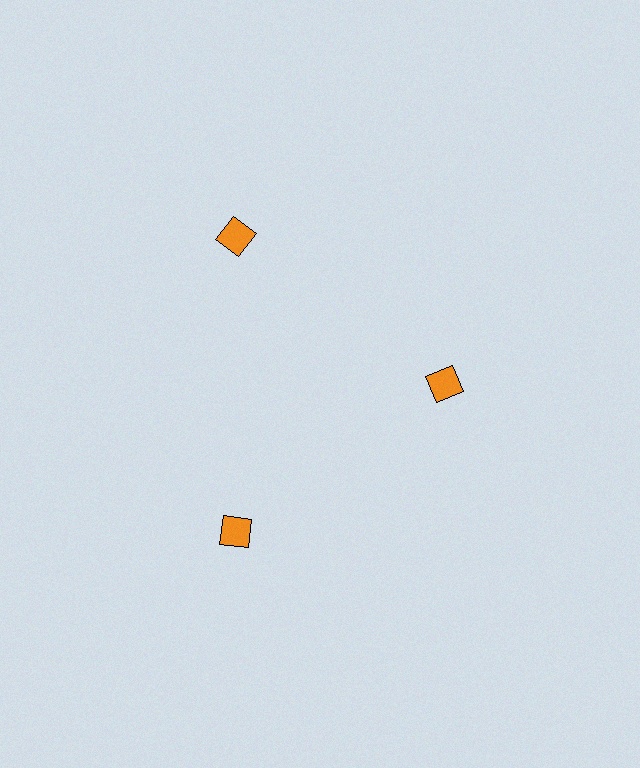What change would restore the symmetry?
The symmetry would be restored by moving it outward, back onto the ring so that all 3 squares sit at equal angles and equal distance from the center.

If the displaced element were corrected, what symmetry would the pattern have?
It would have 3-fold rotational symmetry — the pattern would map onto itself every 120 degrees.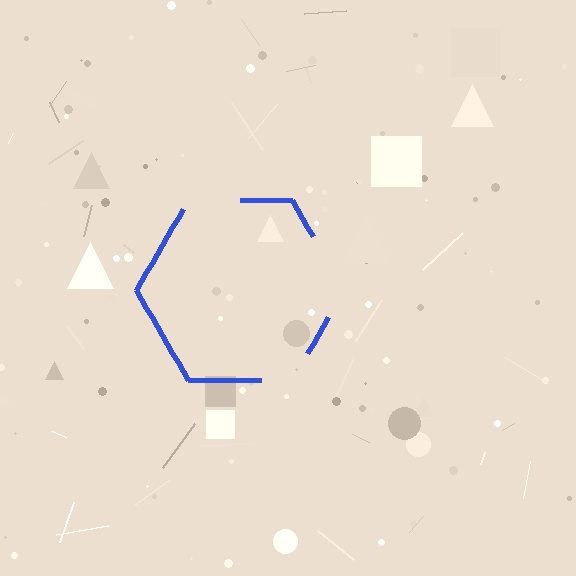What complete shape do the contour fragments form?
The contour fragments form a hexagon.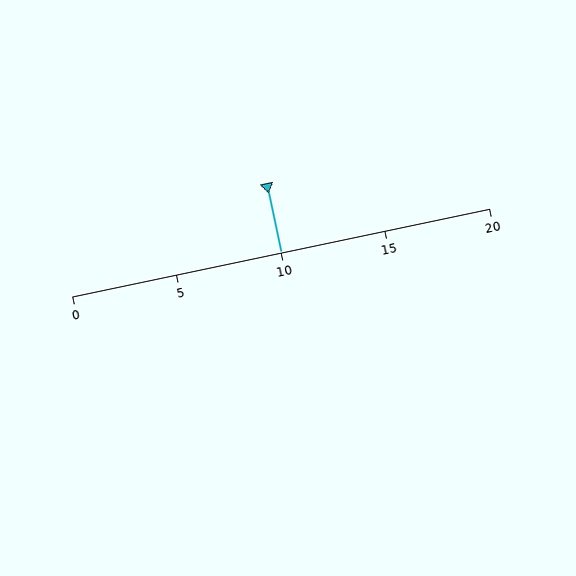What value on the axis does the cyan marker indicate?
The marker indicates approximately 10.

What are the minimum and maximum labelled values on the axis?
The axis runs from 0 to 20.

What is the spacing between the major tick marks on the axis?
The major ticks are spaced 5 apart.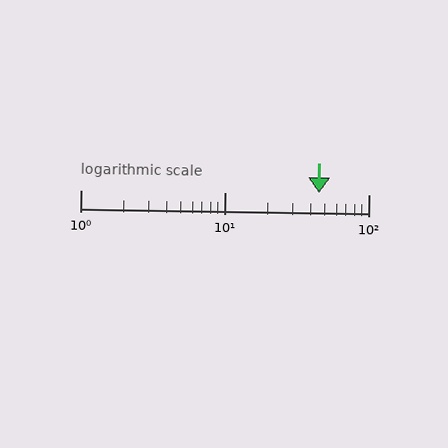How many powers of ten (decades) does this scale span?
The scale spans 2 decades, from 1 to 100.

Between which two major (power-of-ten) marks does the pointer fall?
The pointer is between 10 and 100.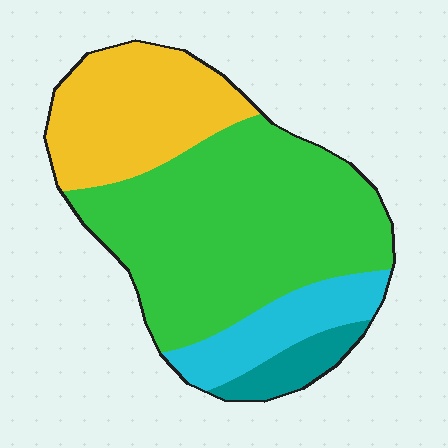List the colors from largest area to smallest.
From largest to smallest: green, yellow, cyan, teal.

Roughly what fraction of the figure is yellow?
Yellow covers about 25% of the figure.